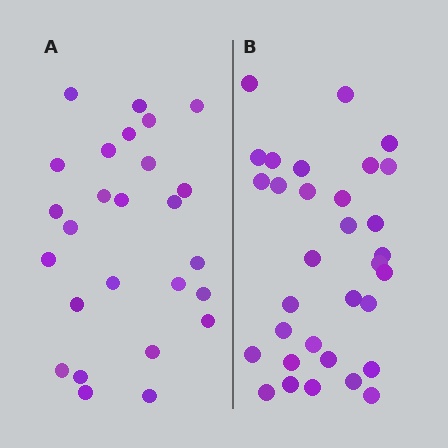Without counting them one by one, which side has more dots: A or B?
Region B (the right region) has more dots.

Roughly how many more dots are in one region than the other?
Region B has about 6 more dots than region A.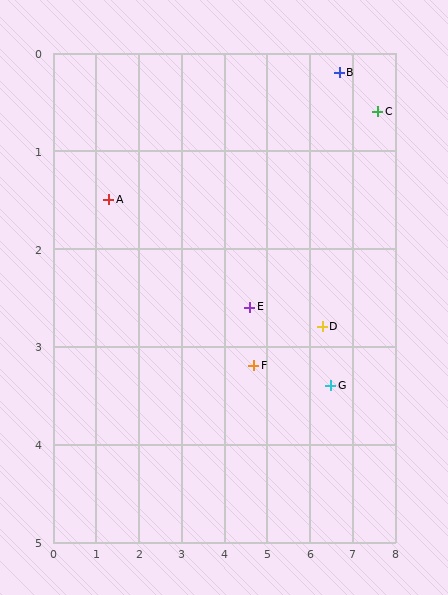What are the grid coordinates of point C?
Point C is at approximately (7.6, 0.6).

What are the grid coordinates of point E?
Point E is at approximately (4.6, 2.6).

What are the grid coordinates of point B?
Point B is at approximately (6.7, 0.2).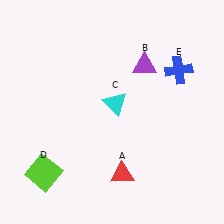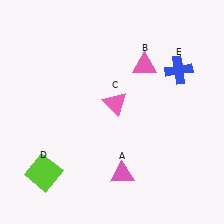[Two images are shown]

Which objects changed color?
A changed from red to pink. B changed from purple to pink. C changed from cyan to pink.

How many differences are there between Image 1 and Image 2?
There are 3 differences between the two images.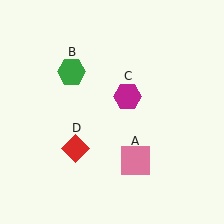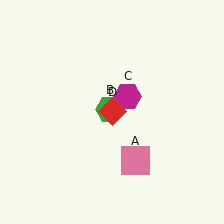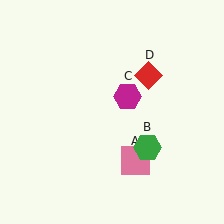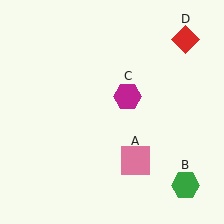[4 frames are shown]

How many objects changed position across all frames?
2 objects changed position: green hexagon (object B), red diamond (object D).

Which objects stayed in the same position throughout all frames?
Pink square (object A) and magenta hexagon (object C) remained stationary.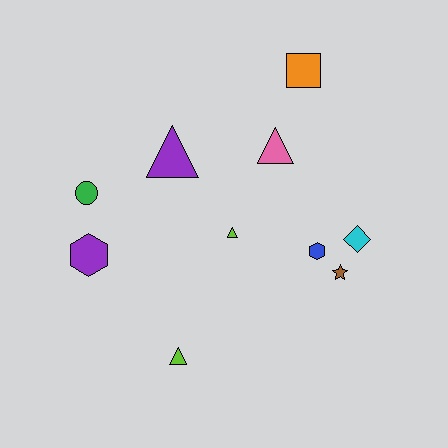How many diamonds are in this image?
There is 1 diamond.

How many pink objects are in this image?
There is 1 pink object.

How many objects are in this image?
There are 10 objects.